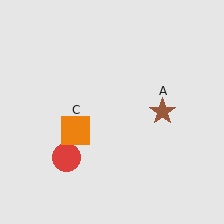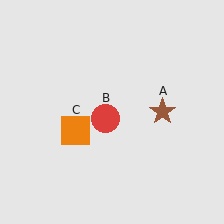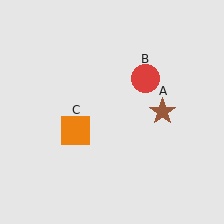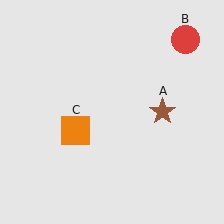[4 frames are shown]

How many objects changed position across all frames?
1 object changed position: red circle (object B).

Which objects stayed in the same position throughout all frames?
Brown star (object A) and orange square (object C) remained stationary.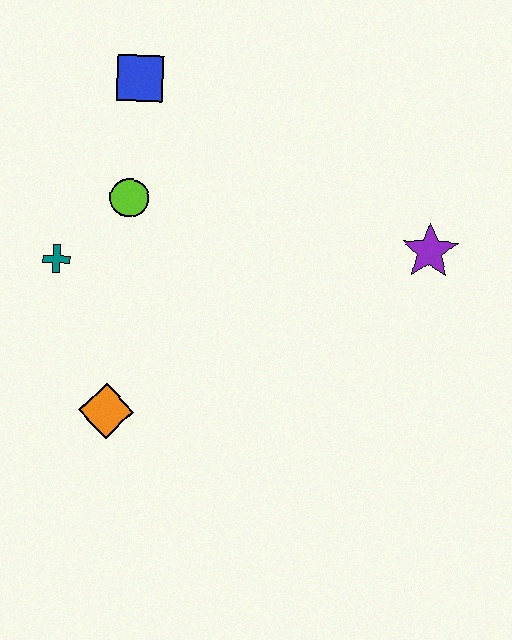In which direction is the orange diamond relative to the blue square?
The orange diamond is below the blue square.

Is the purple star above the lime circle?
No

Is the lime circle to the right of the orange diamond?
Yes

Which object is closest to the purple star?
The lime circle is closest to the purple star.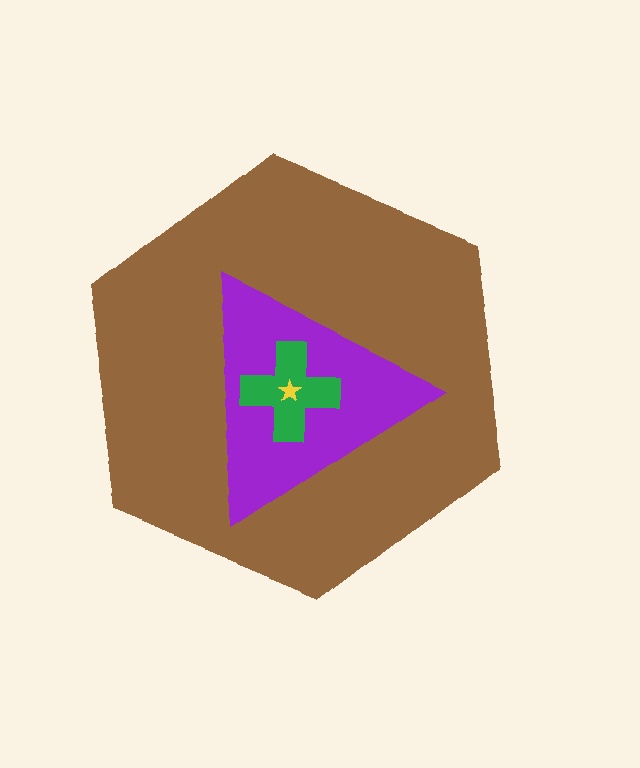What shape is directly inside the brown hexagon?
The purple triangle.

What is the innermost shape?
The yellow star.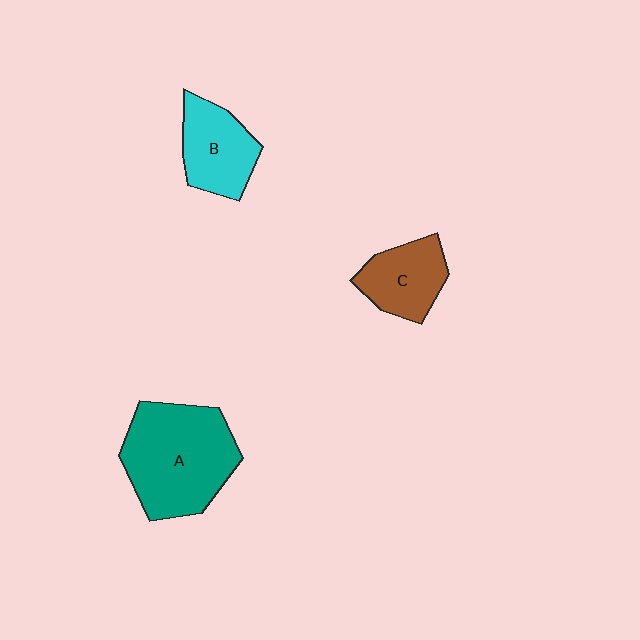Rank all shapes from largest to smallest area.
From largest to smallest: A (teal), B (cyan), C (brown).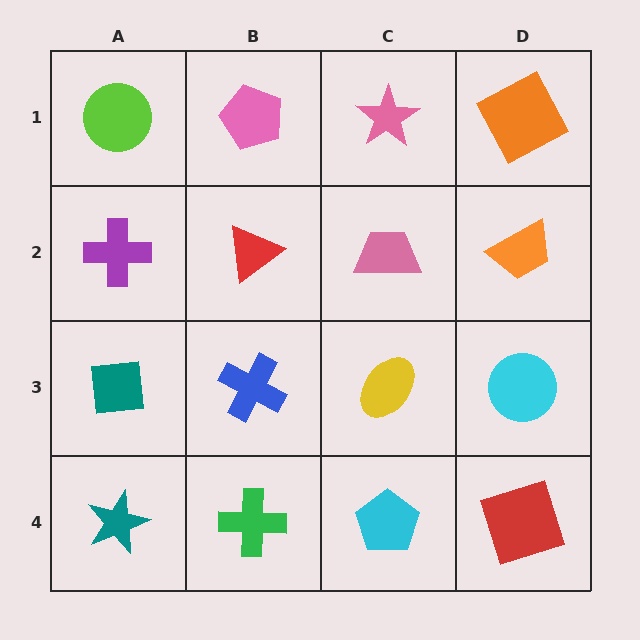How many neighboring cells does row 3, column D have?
3.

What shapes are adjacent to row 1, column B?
A red triangle (row 2, column B), a lime circle (row 1, column A), a pink star (row 1, column C).